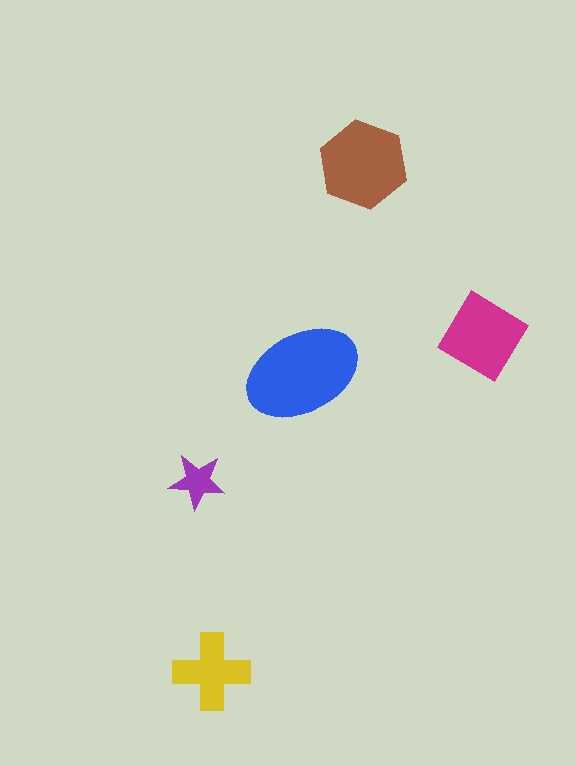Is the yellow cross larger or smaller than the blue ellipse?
Smaller.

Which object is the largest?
The blue ellipse.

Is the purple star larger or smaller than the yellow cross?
Smaller.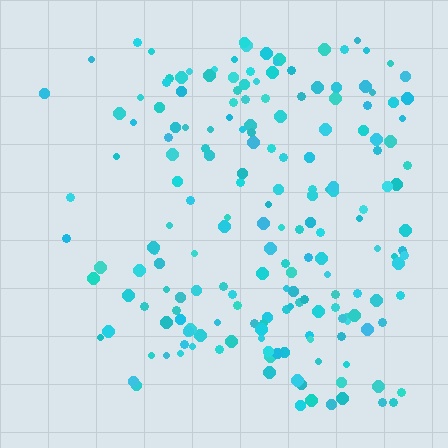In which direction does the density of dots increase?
From left to right, with the right side densest.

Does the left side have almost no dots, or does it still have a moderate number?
Still a moderate number, just noticeably fewer than the right.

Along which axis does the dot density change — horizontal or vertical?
Horizontal.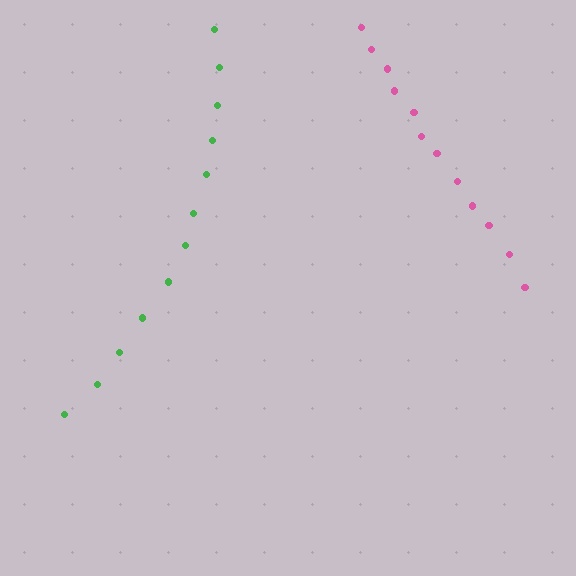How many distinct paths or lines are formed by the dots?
There are 2 distinct paths.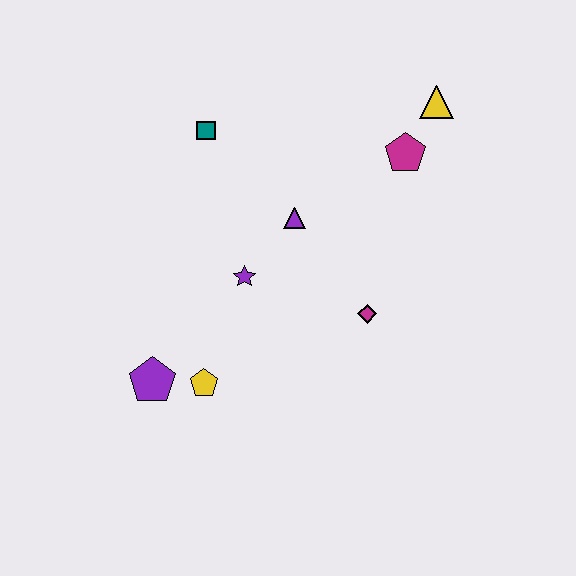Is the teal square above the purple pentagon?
Yes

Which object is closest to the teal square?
The purple triangle is closest to the teal square.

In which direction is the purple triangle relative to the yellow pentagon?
The purple triangle is above the yellow pentagon.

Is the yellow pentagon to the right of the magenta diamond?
No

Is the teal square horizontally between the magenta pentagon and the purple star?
No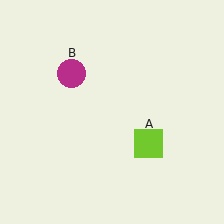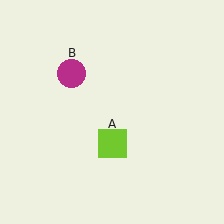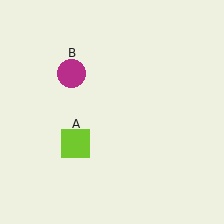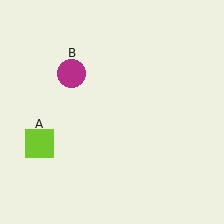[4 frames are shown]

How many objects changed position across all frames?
1 object changed position: lime square (object A).